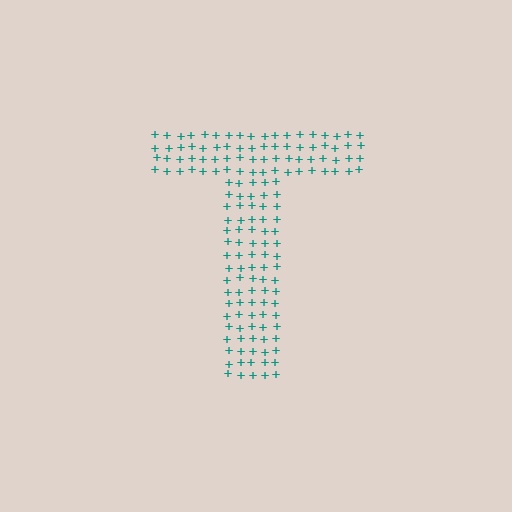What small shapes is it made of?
It is made of small plus signs.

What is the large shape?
The large shape is the letter T.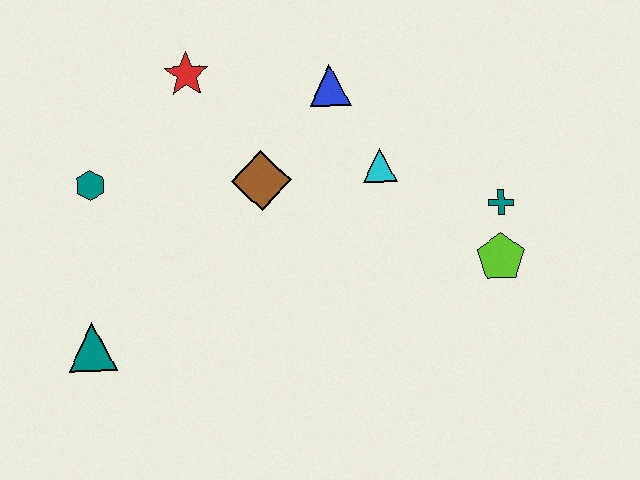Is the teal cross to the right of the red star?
Yes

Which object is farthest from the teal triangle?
The teal cross is farthest from the teal triangle.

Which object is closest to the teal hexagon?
The red star is closest to the teal hexagon.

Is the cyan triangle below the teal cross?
No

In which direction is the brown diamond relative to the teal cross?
The brown diamond is to the left of the teal cross.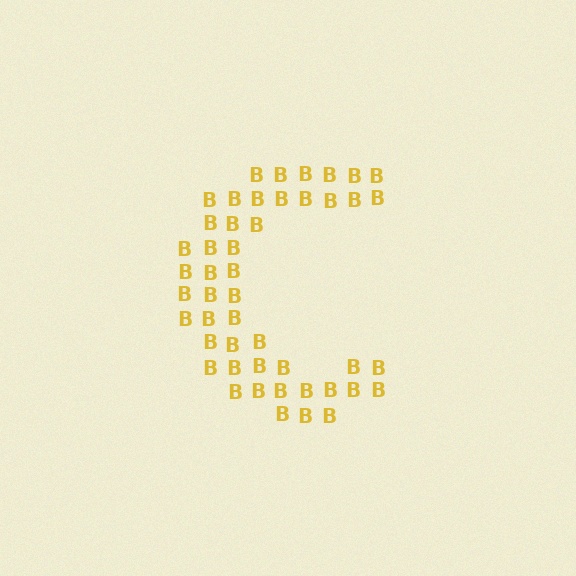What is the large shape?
The large shape is the letter C.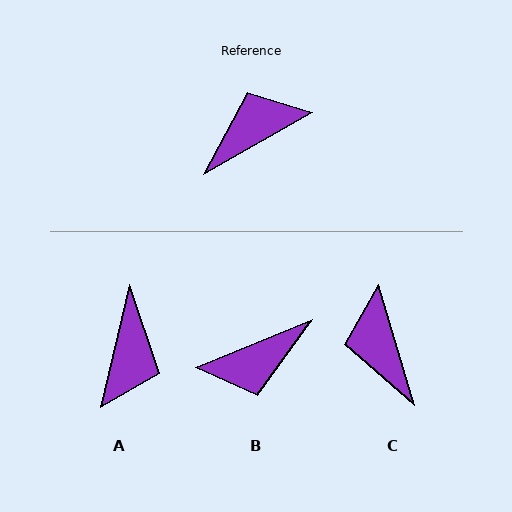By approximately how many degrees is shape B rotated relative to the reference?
Approximately 172 degrees counter-clockwise.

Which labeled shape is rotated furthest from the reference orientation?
B, about 172 degrees away.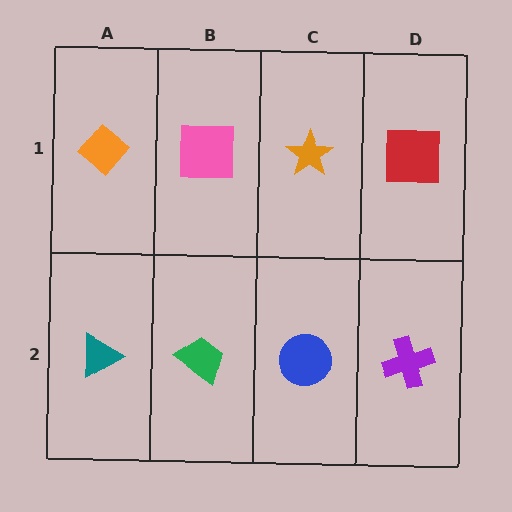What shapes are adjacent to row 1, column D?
A purple cross (row 2, column D), an orange star (row 1, column C).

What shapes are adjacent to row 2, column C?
An orange star (row 1, column C), a green trapezoid (row 2, column B), a purple cross (row 2, column D).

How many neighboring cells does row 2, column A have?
2.